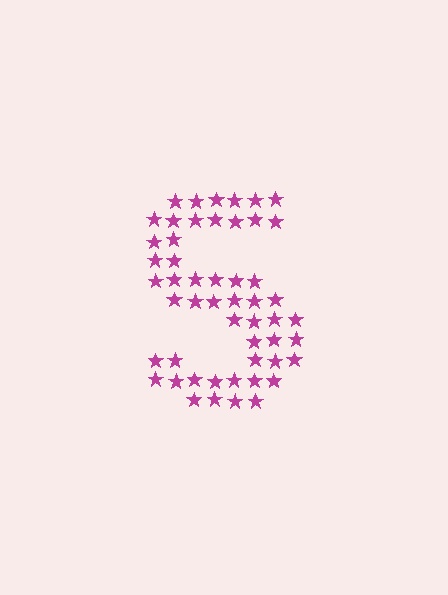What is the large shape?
The large shape is the letter S.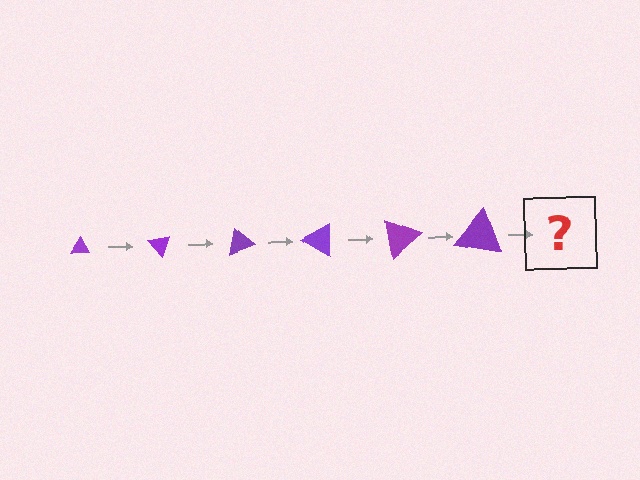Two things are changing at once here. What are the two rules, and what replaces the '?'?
The two rules are that the triangle grows larger each step and it rotates 50 degrees each step. The '?' should be a triangle, larger than the previous one and rotated 300 degrees from the start.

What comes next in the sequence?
The next element should be a triangle, larger than the previous one and rotated 300 degrees from the start.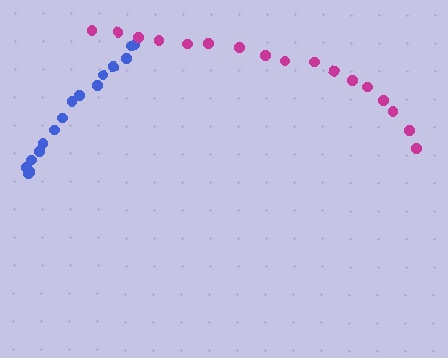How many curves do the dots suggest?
There are 2 distinct paths.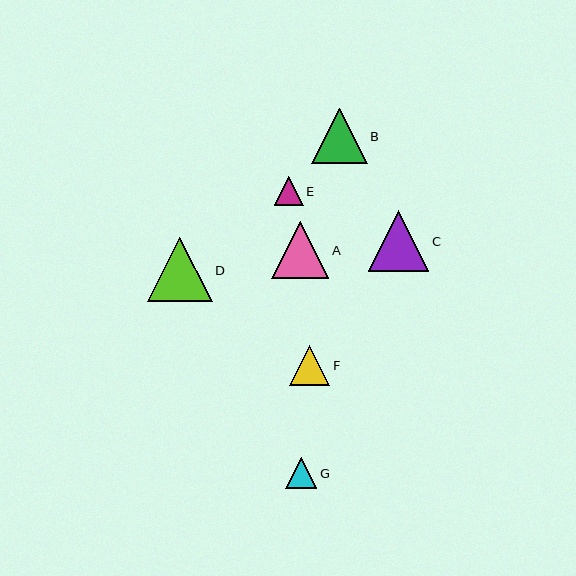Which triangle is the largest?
Triangle D is the largest with a size of approximately 64 pixels.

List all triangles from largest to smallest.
From largest to smallest: D, C, A, B, F, G, E.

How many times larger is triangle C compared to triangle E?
Triangle C is approximately 2.1 times the size of triangle E.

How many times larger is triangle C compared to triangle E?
Triangle C is approximately 2.1 times the size of triangle E.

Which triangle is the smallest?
Triangle E is the smallest with a size of approximately 29 pixels.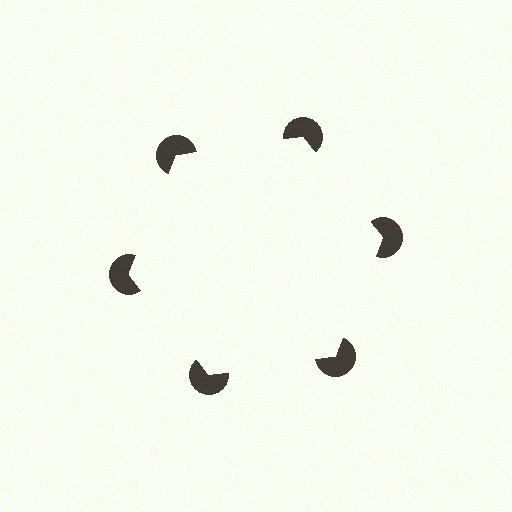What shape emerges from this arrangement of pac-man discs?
An illusory hexagon — its edges are inferred from the aligned wedge cuts in the pac-man discs, not physically drawn.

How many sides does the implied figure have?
6 sides.